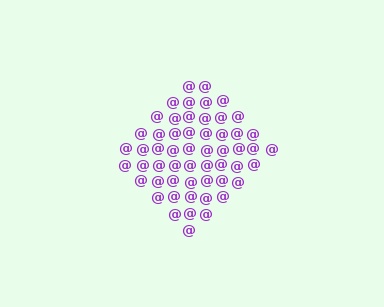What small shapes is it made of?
It is made of small at signs.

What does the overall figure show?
The overall figure shows a diamond.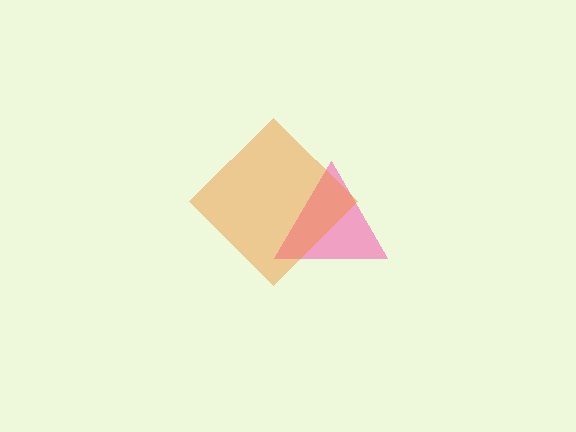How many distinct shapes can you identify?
There are 2 distinct shapes: a pink triangle, an orange diamond.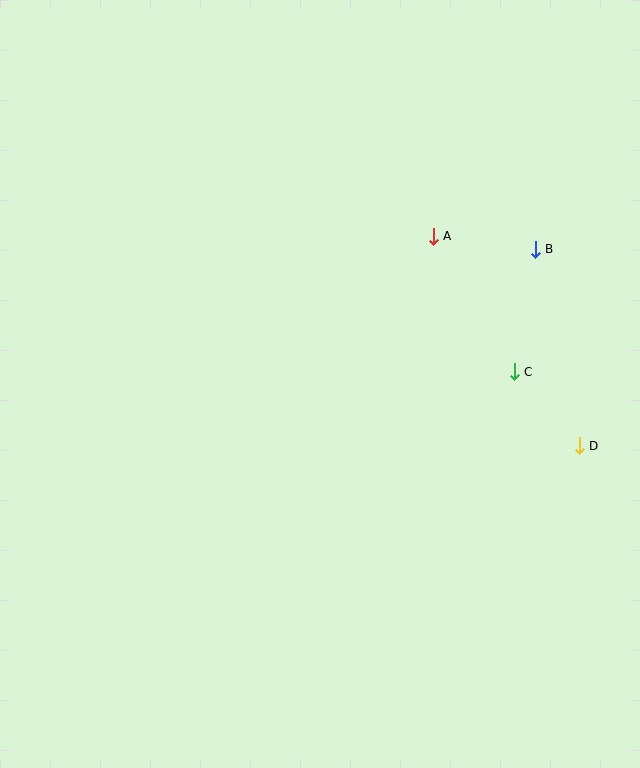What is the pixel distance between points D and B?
The distance between D and B is 201 pixels.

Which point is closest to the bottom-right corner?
Point D is closest to the bottom-right corner.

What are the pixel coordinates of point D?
Point D is at (579, 446).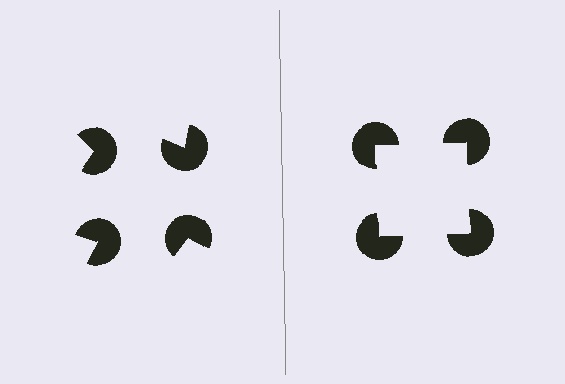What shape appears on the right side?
An illusory square.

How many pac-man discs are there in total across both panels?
8 — 4 on each side.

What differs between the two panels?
The pac-man discs are positioned identically on both sides; only the wedge orientations differ. On the right they align to a square; on the left they are misaligned.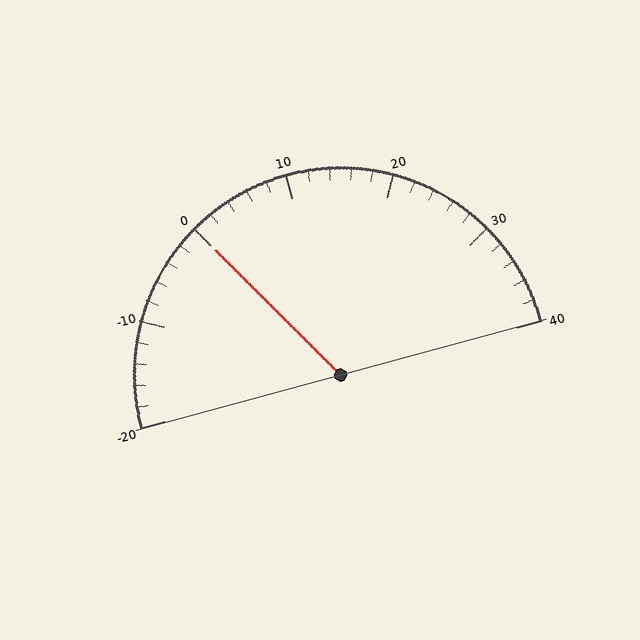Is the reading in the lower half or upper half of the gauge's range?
The reading is in the lower half of the range (-20 to 40).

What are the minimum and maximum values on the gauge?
The gauge ranges from -20 to 40.